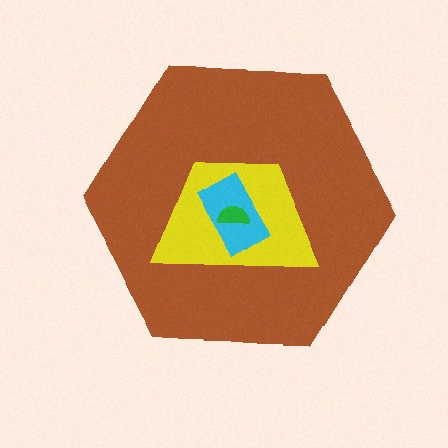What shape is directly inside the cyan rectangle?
The green semicircle.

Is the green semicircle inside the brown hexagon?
Yes.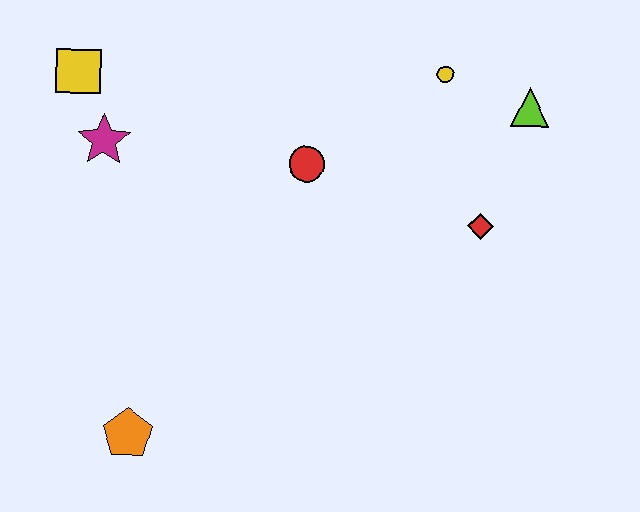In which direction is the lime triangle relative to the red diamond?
The lime triangle is above the red diamond.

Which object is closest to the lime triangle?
The yellow circle is closest to the lime triangle.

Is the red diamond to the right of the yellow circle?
Yes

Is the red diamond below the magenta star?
Yes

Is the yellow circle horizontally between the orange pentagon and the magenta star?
No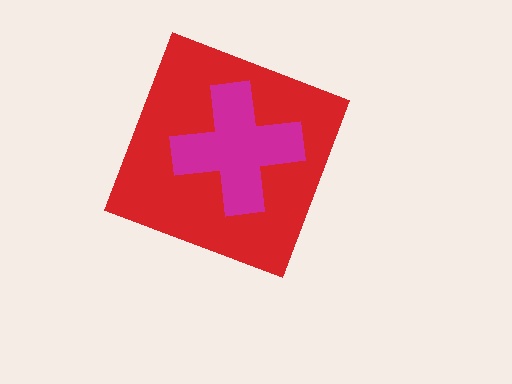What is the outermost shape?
The red diamond.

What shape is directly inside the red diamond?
The magenta cross.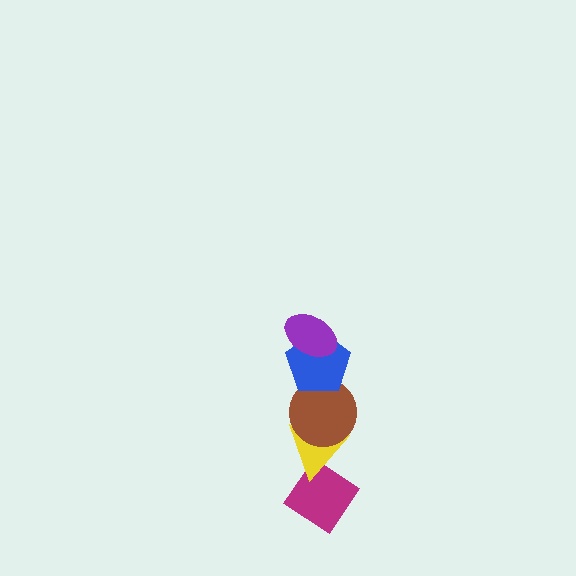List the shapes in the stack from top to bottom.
From top to bottom: the purple ellipse, the blue pentagon, the brown circle, the yellow triangle, the magenta diamond.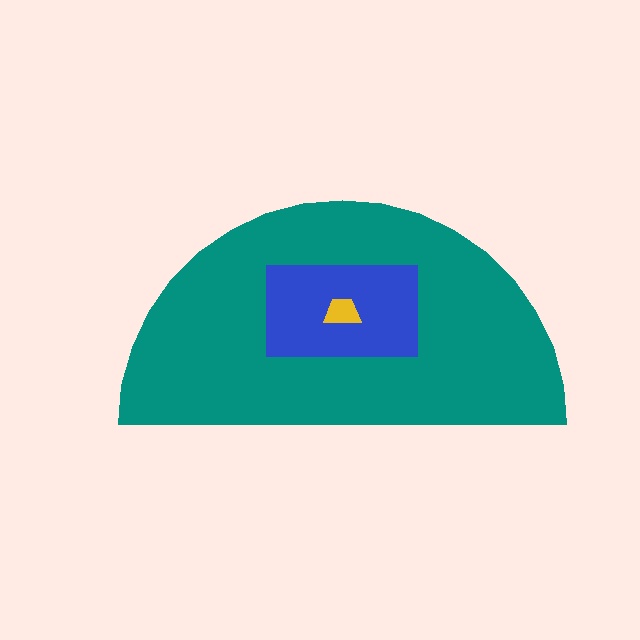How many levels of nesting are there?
3.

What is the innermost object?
The yellow trapezoid.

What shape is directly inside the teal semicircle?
The blue rectangle.